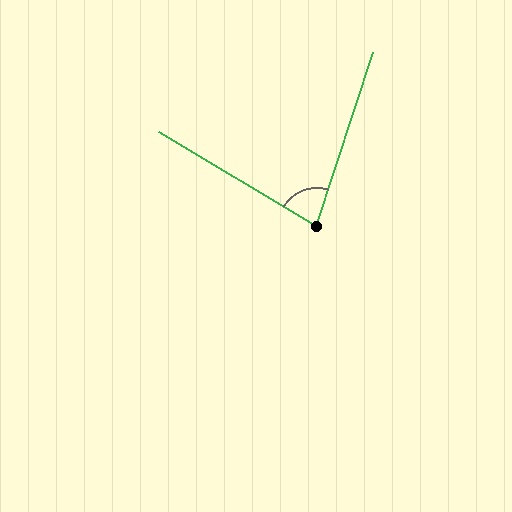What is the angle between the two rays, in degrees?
Approximately 77 degrees.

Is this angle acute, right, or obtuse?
It is acute.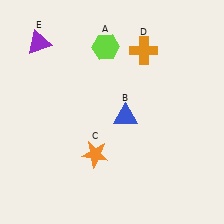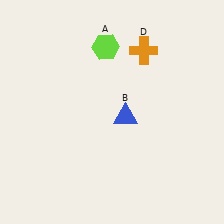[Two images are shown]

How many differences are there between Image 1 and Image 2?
There are 2 differences between the two images.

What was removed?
The purple triangle (E), the orange star (C) were removed in Image 2.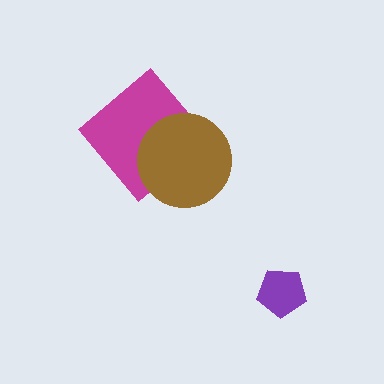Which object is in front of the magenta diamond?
The brown circle is in front of the magenta diamond.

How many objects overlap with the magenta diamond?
1 object overlaps with the magenta diamond.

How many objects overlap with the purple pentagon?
0 objects overlap with the purple pentagon.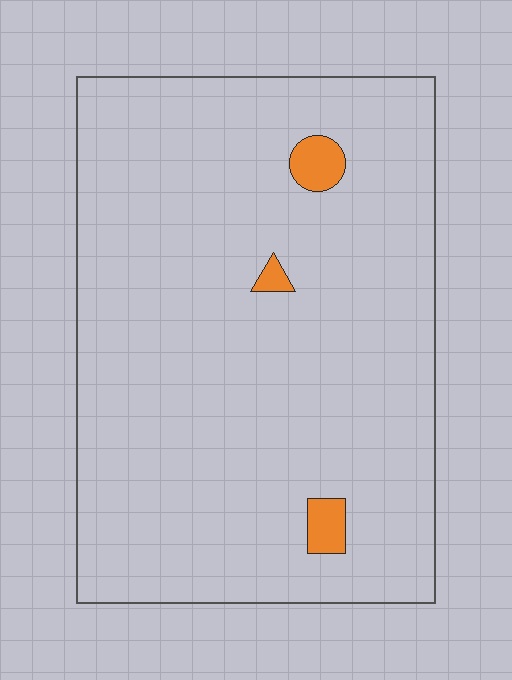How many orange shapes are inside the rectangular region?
3.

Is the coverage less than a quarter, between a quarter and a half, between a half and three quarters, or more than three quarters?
Less than a quarter.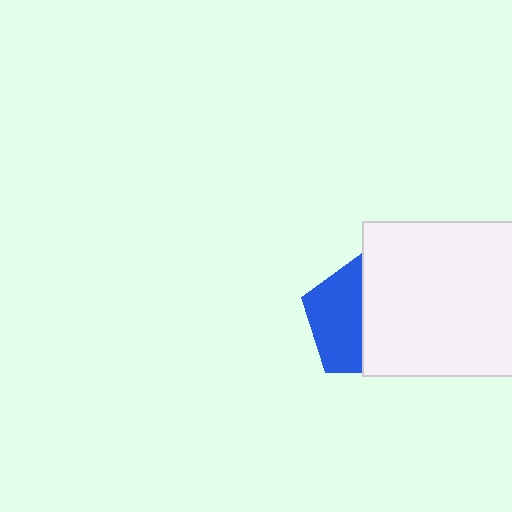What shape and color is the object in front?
The object in front is a white square.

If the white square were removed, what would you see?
You would see the complete blue pentagon.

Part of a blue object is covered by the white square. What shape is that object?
It is a pentagon.